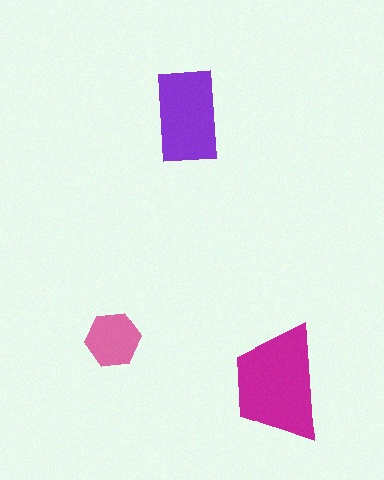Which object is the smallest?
The pink hexagon.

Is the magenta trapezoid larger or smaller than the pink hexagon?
Larger.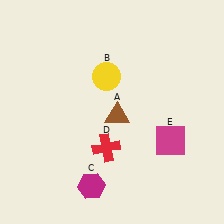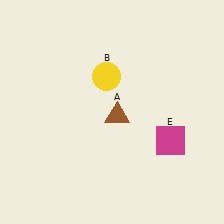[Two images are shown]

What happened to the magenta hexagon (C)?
The magenta hexagon (C) was removed in Image 2. It was in the bottom-left area of Image 1.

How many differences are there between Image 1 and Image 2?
There are 2 differences between the two images.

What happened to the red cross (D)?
The red cross (D) was removed in Image 2. It was in the bottom-left area of Image 1.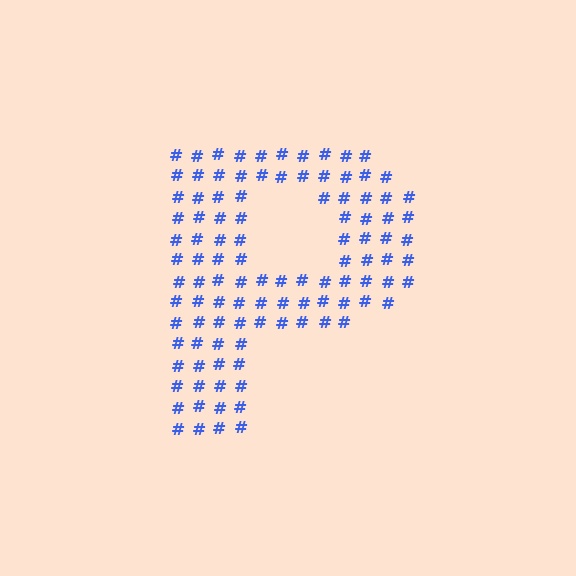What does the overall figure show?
The overall figure shows the letter P.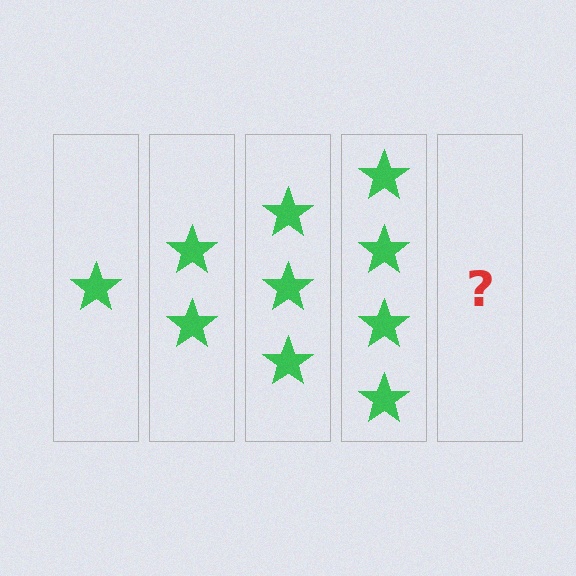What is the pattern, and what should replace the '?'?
The pattern is that each step adds one more star. The '?' should be 5 stars.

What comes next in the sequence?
The next element should be 5 stars.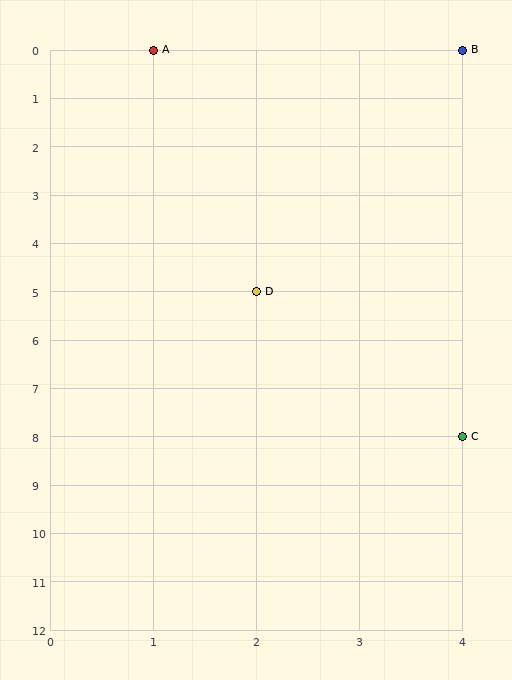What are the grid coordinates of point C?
Point C is at grid coordinates (4, 8).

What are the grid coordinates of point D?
Point D is at grid coordinates (2, 5).